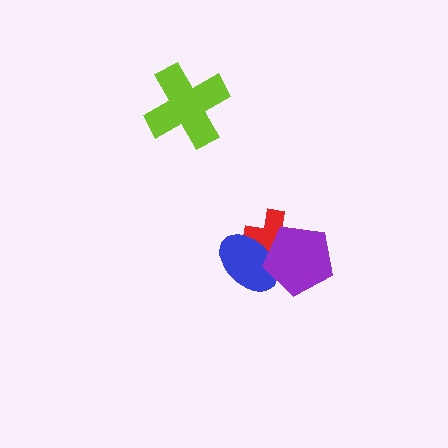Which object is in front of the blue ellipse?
The purple pentagon is in front of the blue ellipse.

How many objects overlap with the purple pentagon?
2 objects overlap with the purple pentagon.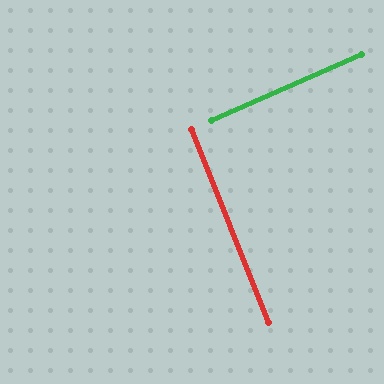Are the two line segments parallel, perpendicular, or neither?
Perpendicular — they meet at approximately 88°.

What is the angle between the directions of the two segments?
Approximately 88 degrees.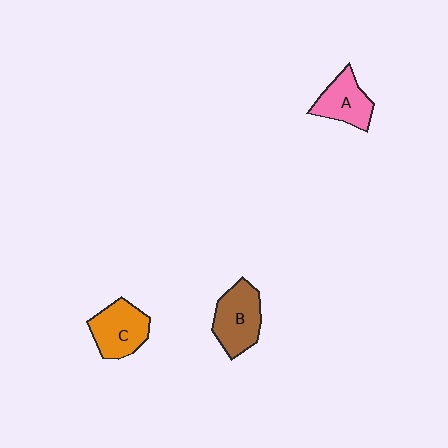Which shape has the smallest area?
Shape A (pink).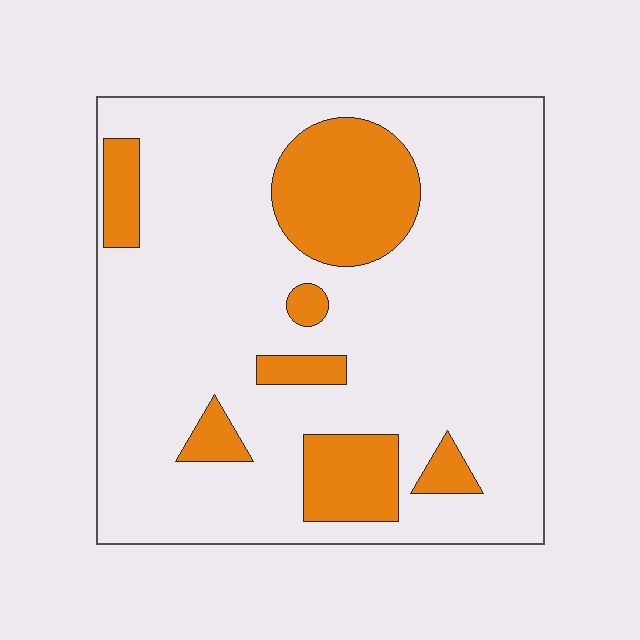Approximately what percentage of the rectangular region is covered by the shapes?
Approximately 20%.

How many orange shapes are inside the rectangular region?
7.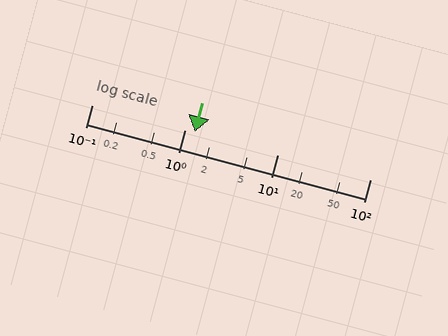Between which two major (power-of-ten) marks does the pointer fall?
The pointer is between 1 and 10.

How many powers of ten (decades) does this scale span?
The scale spans 3 decades, from 0.1 to 100.